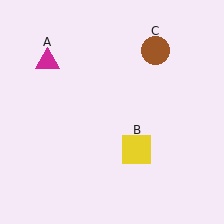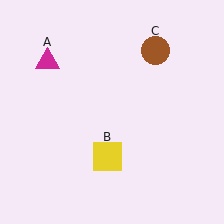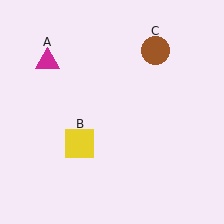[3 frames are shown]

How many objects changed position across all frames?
1 object changed position: yellow square (object B).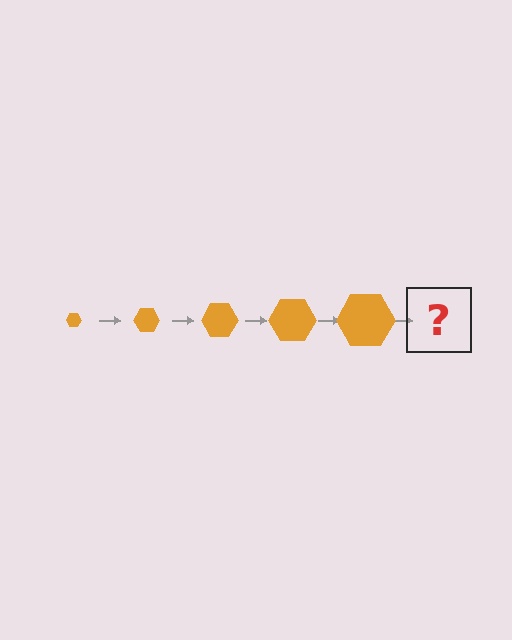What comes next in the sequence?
The next element should be an orange hexagon, larger than the previous one.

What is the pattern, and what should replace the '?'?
The pattern is that the hexagon gets progressively larger each step. The '?' should be an orange hexagon, larger than the previous one.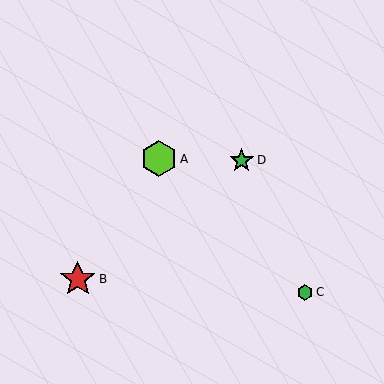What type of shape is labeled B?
Shape B is a red star.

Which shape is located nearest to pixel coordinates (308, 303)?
The green hexagon (labeled C) at (305, 292) is nearest to that location.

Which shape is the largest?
The lime hexagon (labeled A) is the largest.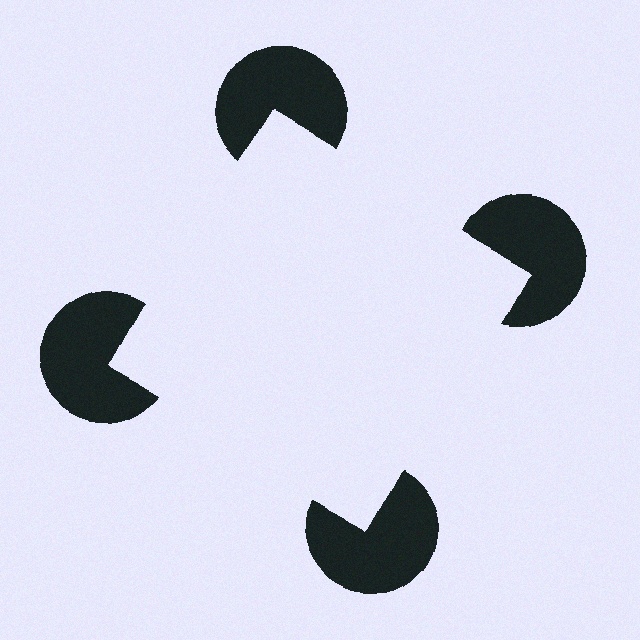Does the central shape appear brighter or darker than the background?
It typically appears slightly brighter than the background, even though no actual brightness change is drawn.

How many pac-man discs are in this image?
There are 4 — one at each vertex of the illusory square.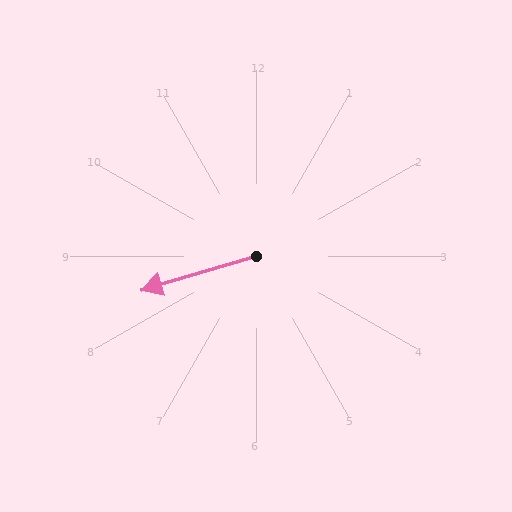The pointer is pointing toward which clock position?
Roughly 8 o'clock.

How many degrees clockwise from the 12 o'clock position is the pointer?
Approximately 253 degrees.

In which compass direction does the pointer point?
West.